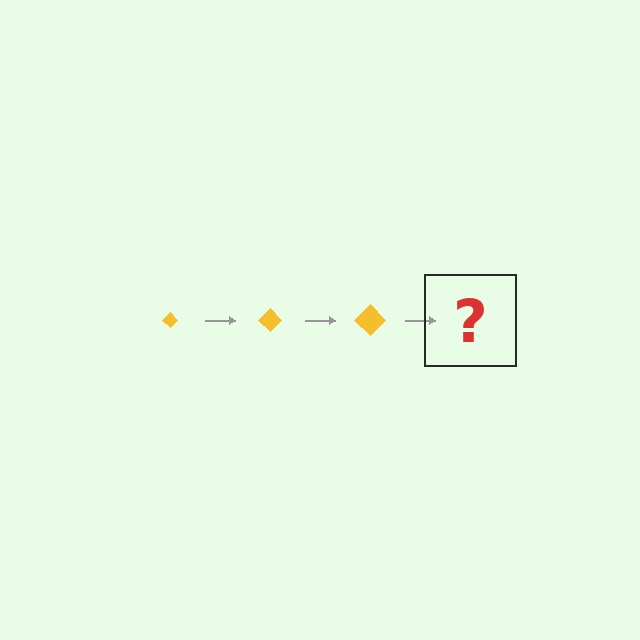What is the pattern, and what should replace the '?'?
The pattern is that the diamond gets progressively larger each step. The '?' should be a yellow diamond, larger than the previous one.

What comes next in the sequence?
The next element should be a yellow diamond, larger than the previous one.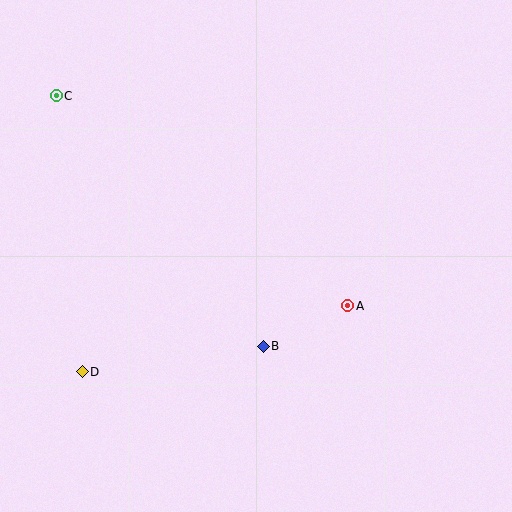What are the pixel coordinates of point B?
Point B is at (263, 346).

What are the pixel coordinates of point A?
Point A is at (348, 306).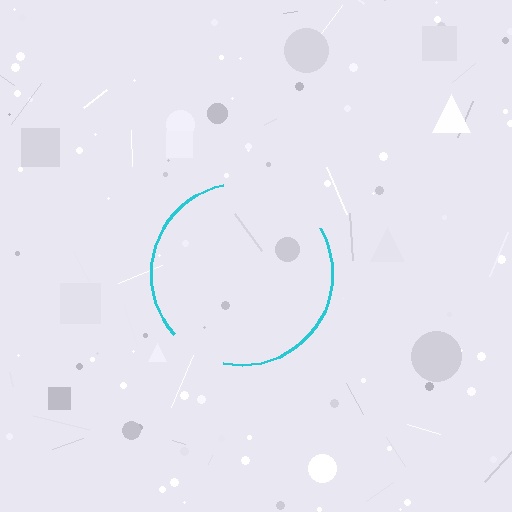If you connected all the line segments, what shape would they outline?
They would outline a circle.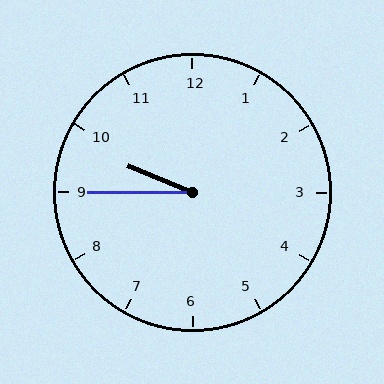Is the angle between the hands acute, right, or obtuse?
It is acute.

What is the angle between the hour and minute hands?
Approximately 22 degrees.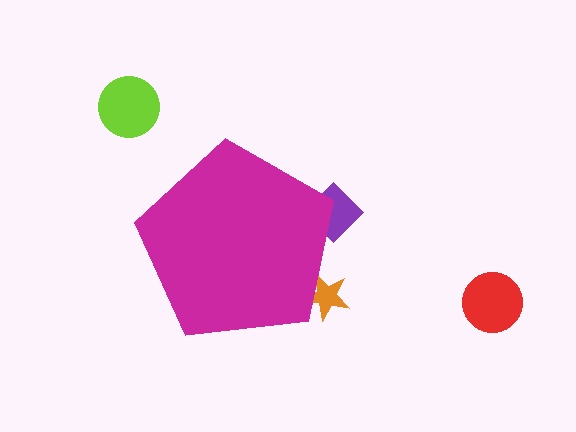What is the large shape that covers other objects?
A magenta pentagon.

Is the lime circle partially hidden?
No, the lime circle is fully visible.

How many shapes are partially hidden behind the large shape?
2 shapes are partially hidden.